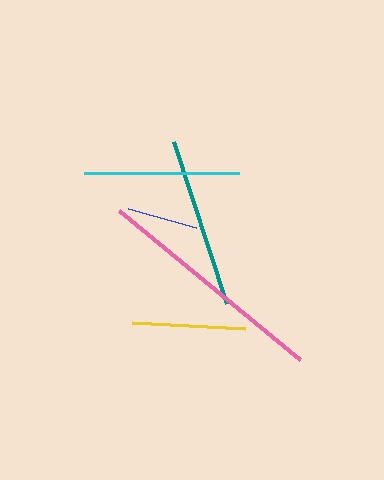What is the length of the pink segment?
The pink segment is approximately 235 pixels long.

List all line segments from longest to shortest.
From longest to shortest: pink, teal, cyan, yellow, blue.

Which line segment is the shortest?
The blue line is the shortest at approximately 71 pixels.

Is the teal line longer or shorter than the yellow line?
The teal line is longer than the yellow line.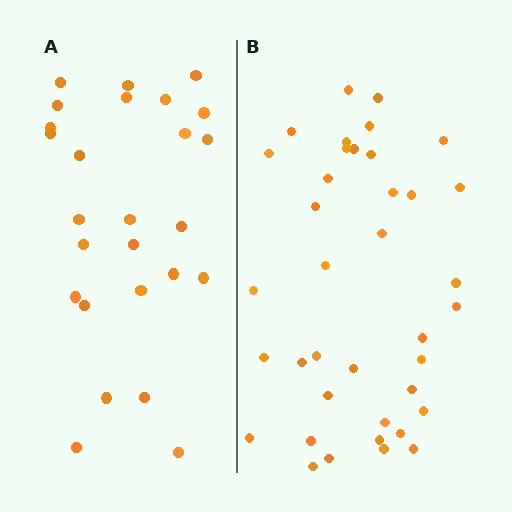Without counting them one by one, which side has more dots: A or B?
Region B (the right region) has more dots.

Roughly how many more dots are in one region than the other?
Region B has roughly 12 or so more dots than region A.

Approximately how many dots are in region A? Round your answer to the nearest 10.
About 30 dots. (The exact count is 26, which rounds to 30.)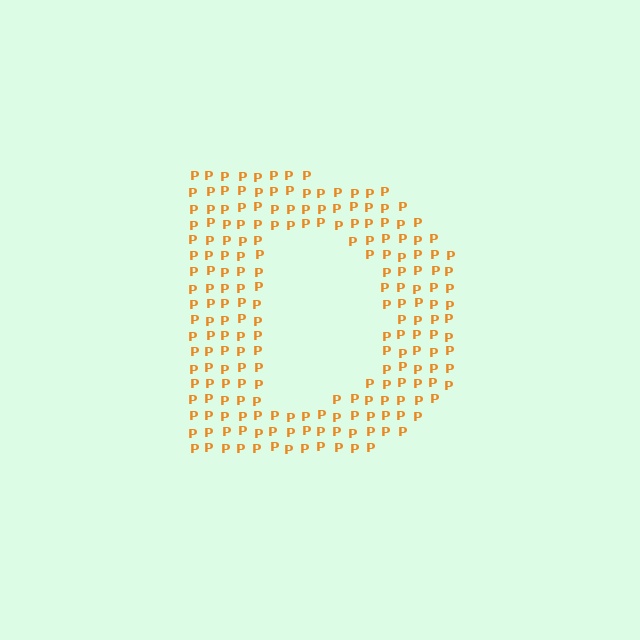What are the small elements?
The small elements are letter P's.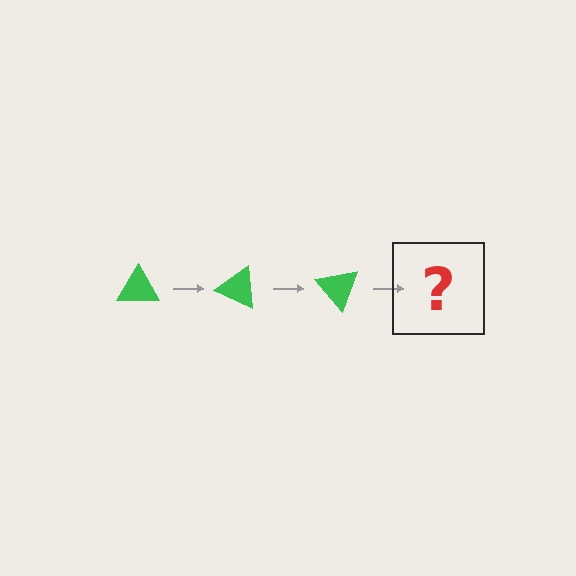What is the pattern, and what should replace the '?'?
The pattern is that the triangle rotates 25 degrees each step. The '?' should be a green triangle rotated 75 degrees.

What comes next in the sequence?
The next element should be a green triangle rotated 75 degrees.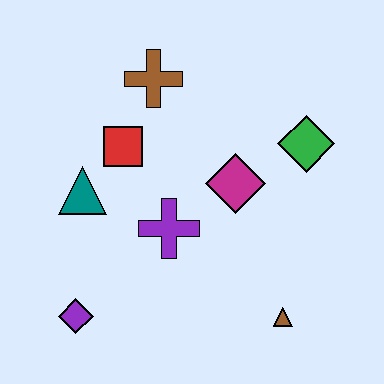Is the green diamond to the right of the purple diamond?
Yes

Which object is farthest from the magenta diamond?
The purple diamond is farthest from the magenta diamond.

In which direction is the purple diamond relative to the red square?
The purple diamond is below the red square.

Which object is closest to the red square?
The teal triangle is closest to the red square.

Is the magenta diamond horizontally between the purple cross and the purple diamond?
No